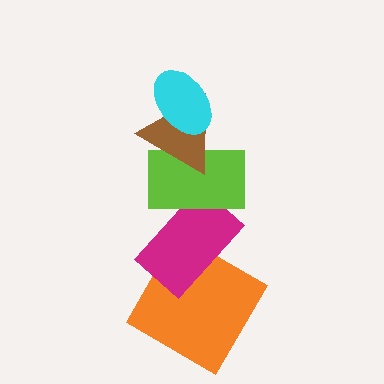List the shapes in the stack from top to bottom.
From top to bottom: the cyan ellipse, the brown triangle, the lime rectangle, the magenta rectangle, the orange square.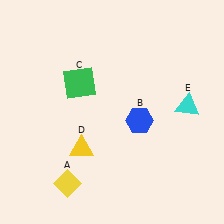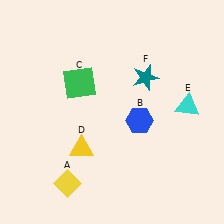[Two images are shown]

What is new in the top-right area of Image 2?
A teal star (F) was added in the top-right area of Image 2.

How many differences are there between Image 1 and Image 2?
There is 1 difference between the two images.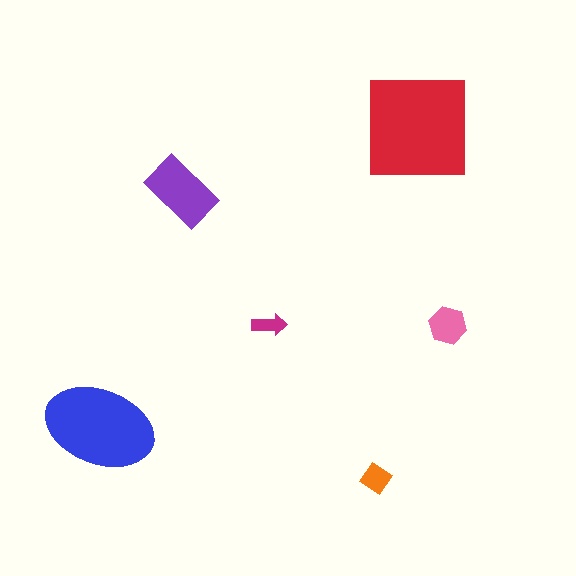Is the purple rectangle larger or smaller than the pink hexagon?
Larger.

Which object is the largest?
The red square.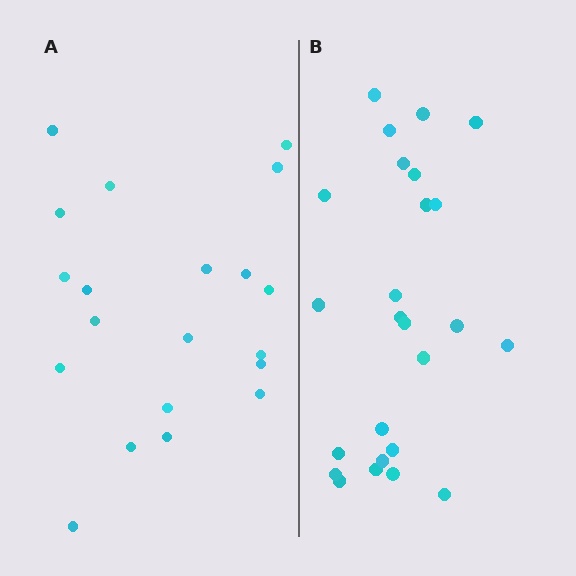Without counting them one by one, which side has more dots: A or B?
Region B (the right region) has more dots.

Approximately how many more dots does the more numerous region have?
Region B has about 5 more dots than region A.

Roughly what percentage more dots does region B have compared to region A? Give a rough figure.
About 25% more.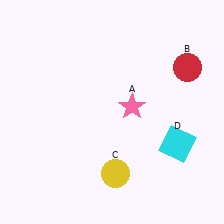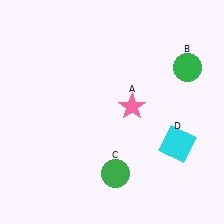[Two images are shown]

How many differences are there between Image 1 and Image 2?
There are 2 differences between the two images.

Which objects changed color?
B changed from red to green. C changed from yellow to green.